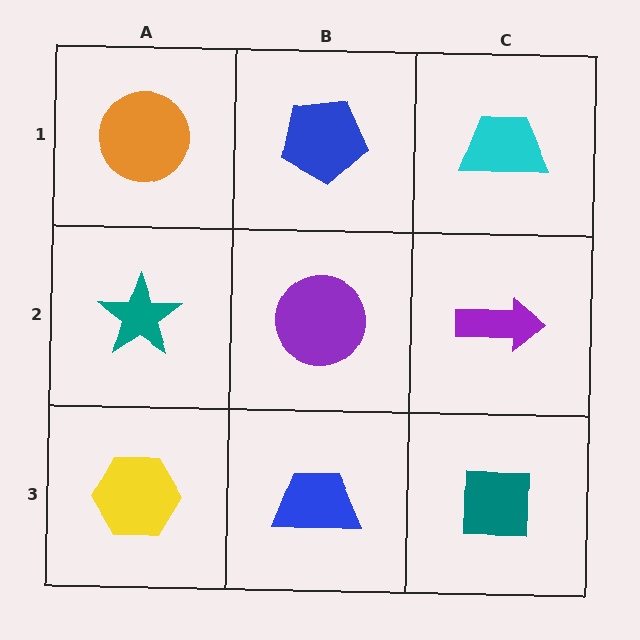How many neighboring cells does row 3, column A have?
2.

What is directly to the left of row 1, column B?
An orange circle.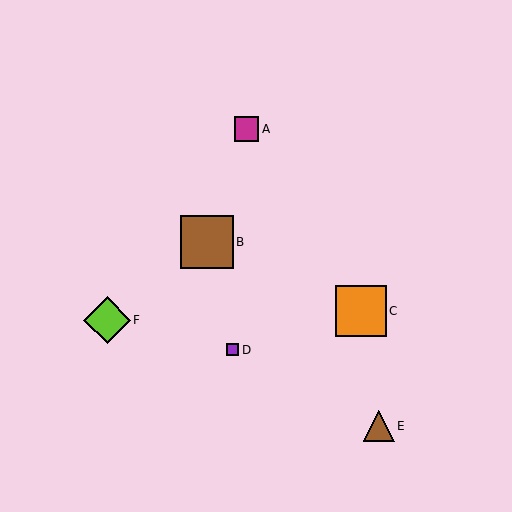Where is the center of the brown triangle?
The center of the brown triangle is at (379, 426).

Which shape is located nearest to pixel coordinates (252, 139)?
The magenta square (labeled A) at (247, 129) is nearest to that location.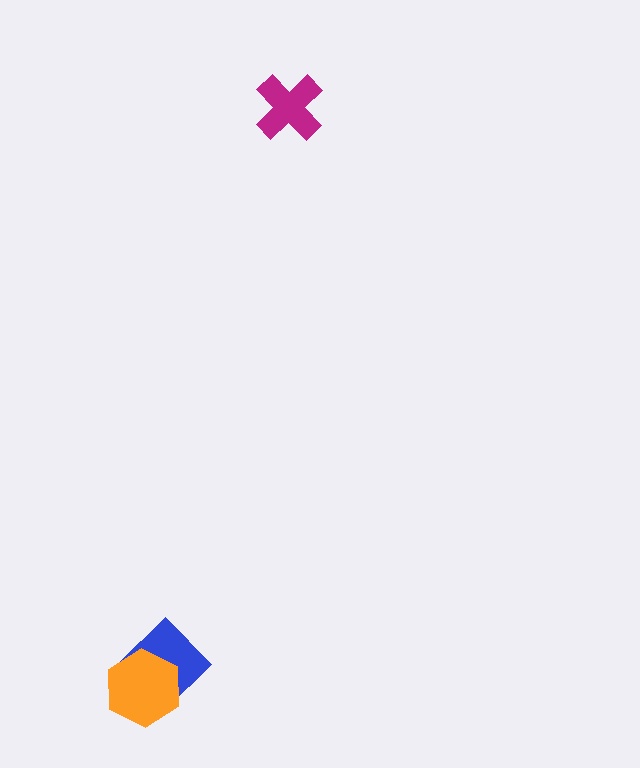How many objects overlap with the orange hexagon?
1 object overlaps with the orange hexagon.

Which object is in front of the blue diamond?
The orange hexagon is in front of the blue diamond.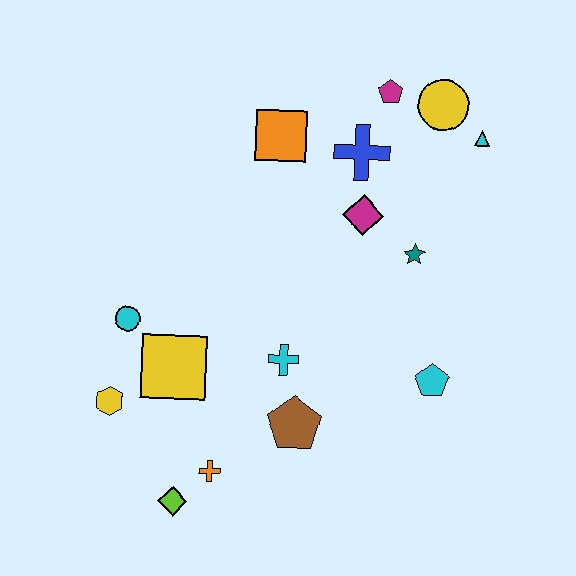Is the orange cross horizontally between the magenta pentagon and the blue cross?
No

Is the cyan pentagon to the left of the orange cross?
No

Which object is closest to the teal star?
The magenta diamond is closest to the teal star.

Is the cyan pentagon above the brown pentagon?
Yes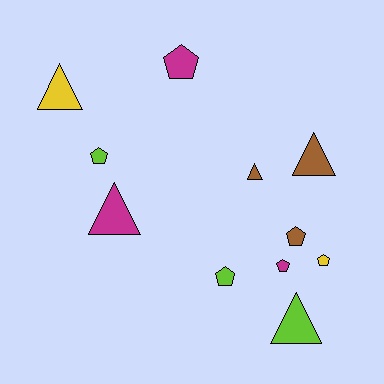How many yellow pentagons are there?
There is 1 yellow pentagon.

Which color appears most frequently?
Lime, with 3 objects.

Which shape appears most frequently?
Pentagon, with 6 objects.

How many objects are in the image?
There are 11 objects.